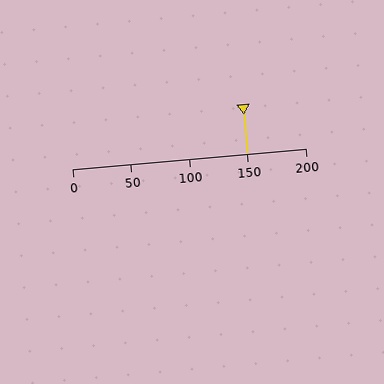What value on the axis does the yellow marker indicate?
The marker indicates approximately 150.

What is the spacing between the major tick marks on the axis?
The major ticks are spaced 50 apart.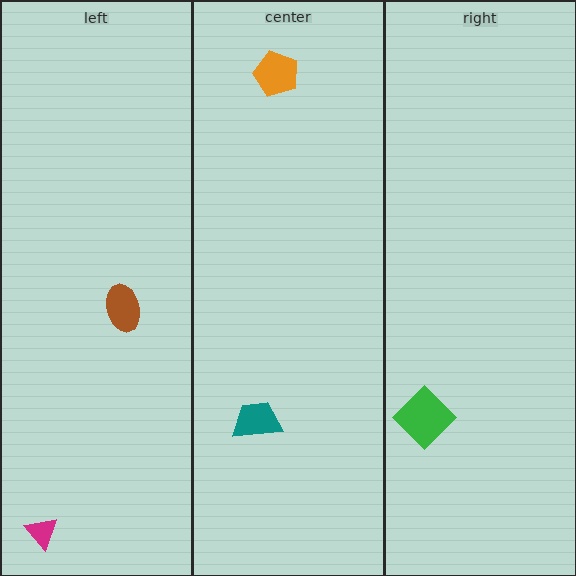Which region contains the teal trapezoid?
The center region.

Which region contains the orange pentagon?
The center region.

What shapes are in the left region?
The brown ellipse, the magenta triangle.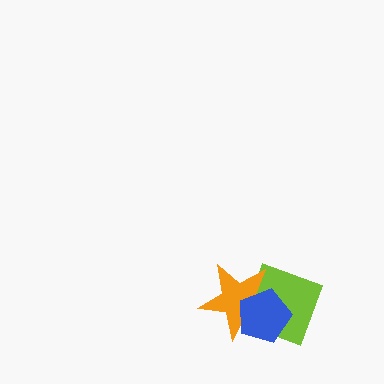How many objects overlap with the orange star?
2 objects overlap with the orange star.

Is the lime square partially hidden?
Yes, it is partially covered by another shape.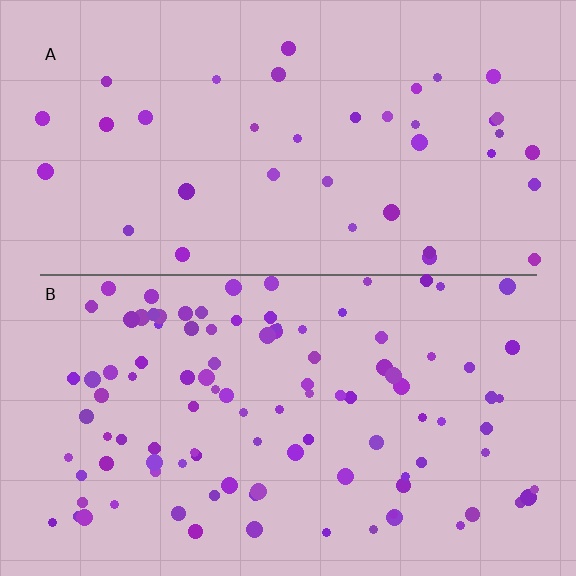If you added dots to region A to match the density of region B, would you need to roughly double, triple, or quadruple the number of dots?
Approximately triple.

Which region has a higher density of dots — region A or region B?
B (the bottom).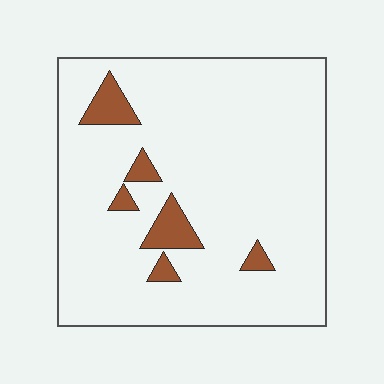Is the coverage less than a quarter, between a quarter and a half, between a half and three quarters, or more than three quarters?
Less than a quarter.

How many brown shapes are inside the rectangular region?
6.